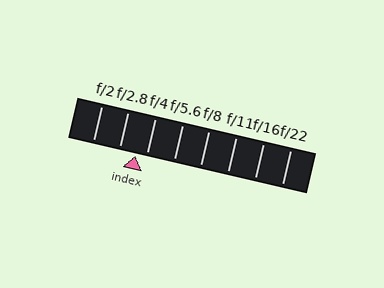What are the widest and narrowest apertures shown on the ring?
The widest aperture shown is f/2 and the narrowest is f/22.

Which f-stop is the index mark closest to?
The index mark is closest to f/4.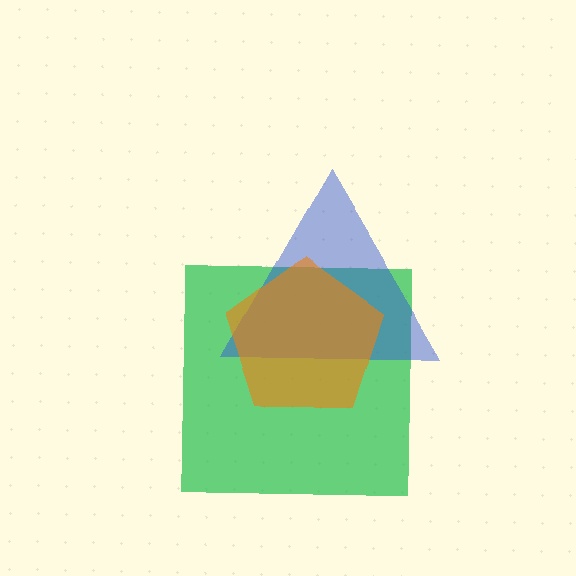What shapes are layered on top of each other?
The layered shapes are: a green square, a blue triangle, an orange pentagon.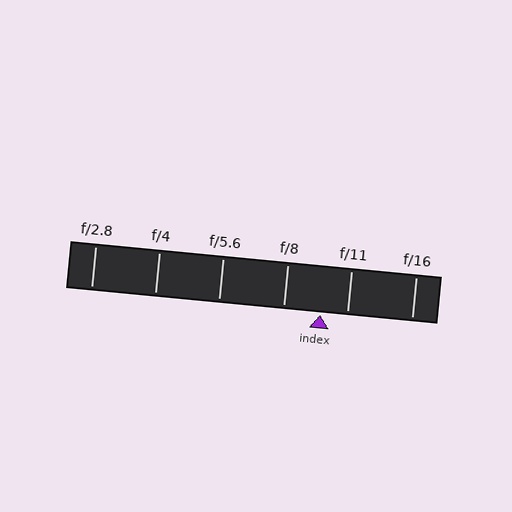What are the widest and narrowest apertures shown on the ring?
The widest aperture shown is f/2.8 and the narrowest is f/16.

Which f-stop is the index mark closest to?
The index mark is closest to f/11.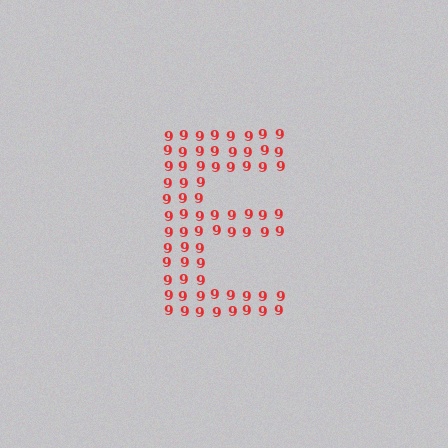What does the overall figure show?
The overall figure shows the letter E.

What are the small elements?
The small elements are digit 9's.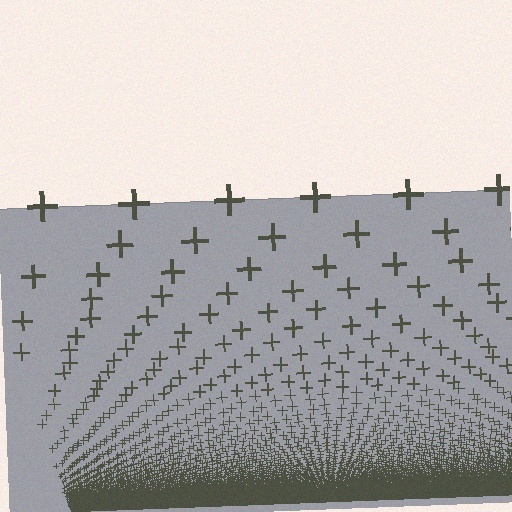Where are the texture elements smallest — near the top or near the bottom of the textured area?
Near the bottom.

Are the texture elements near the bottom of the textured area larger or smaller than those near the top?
Smaller. The gradient is inverted — elements near the bottom are smaller and denser.